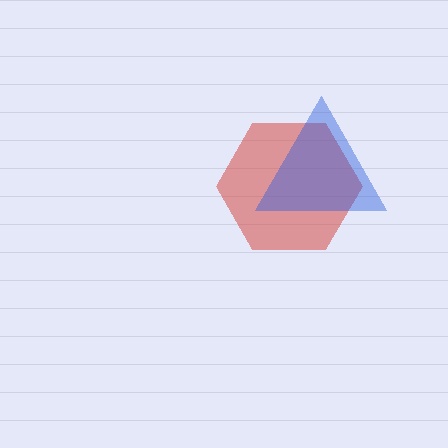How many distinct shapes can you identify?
There are 2 distinct shapes: a red hexagon, a blue triangle.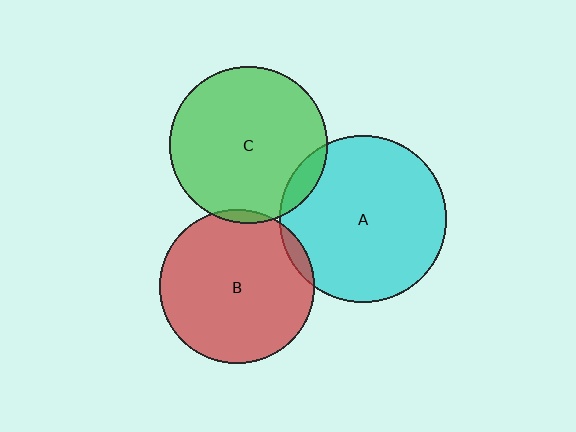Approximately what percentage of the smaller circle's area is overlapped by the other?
Approximately 5%.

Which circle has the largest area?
Circle A (cyan).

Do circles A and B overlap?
Yes.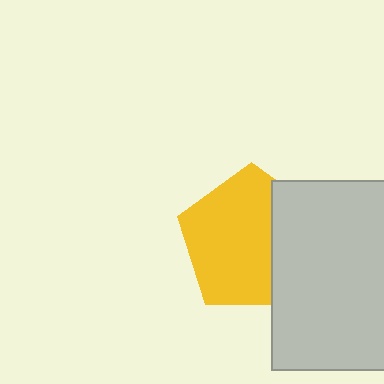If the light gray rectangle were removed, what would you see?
You would see the complete yellow pentagon.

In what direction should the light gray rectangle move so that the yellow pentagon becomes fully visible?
The light gray rectangle should move right. That is the shortest direction to clear the overlap and leave the yellow pentagon fully visible.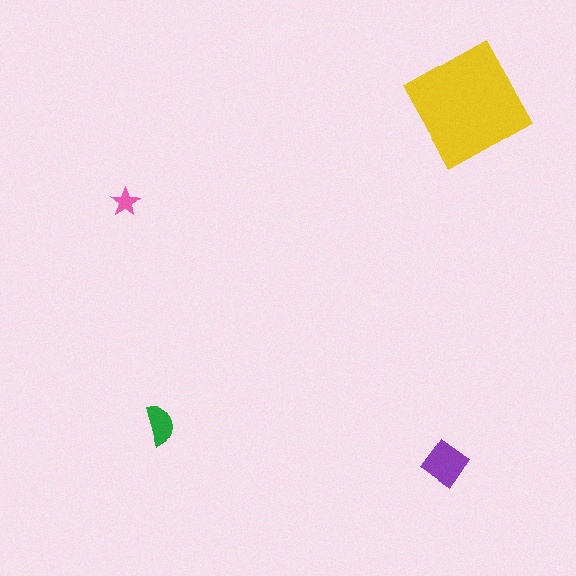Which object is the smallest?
The pink star.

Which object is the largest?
The yellow square.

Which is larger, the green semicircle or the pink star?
The green semicircle.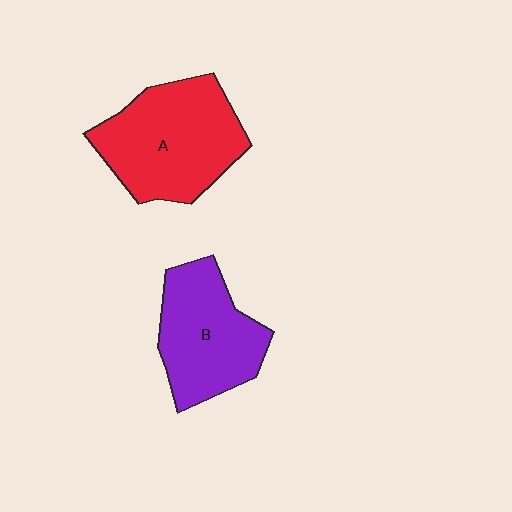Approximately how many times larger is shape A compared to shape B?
Approximately 1.2 times.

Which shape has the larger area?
Shape A (red).